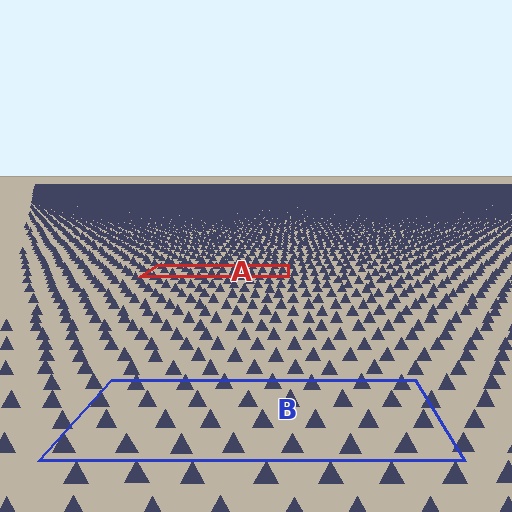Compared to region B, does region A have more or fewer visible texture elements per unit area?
Region A has more texture elements per unit area — they are packed more densely because it is farther away.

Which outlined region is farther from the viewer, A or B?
Region A is farther from the viewer — the texture elements inside it appear smaller and more densely packed.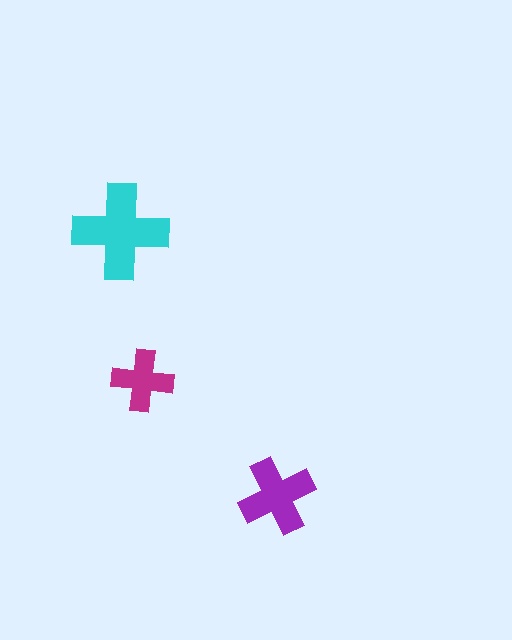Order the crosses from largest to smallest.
the cyan one, the purple one, the magenta one.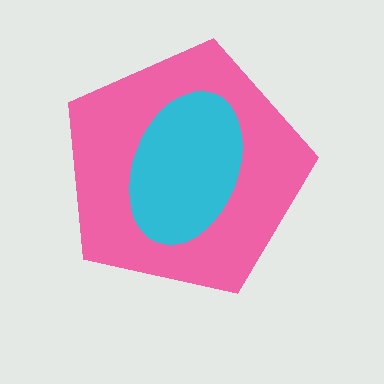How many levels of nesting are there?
2.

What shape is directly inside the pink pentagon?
The cyan ellipse.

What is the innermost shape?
The cyan ellipse.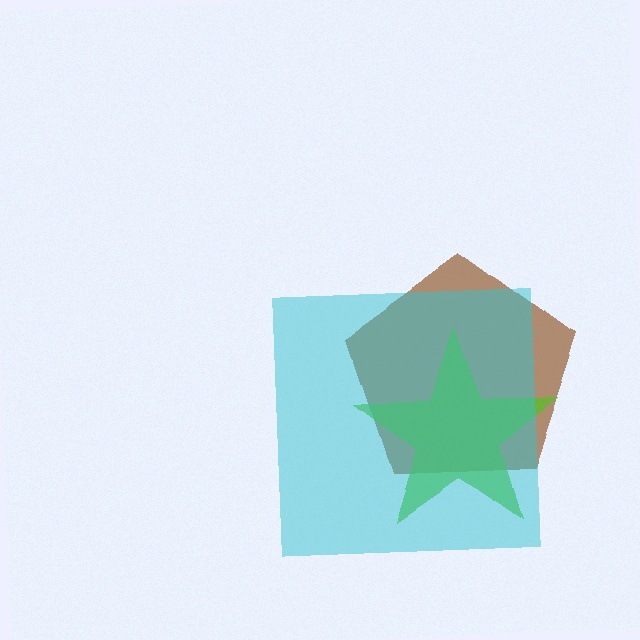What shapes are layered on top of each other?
The layered shapes are: a brown pentagon, a lime star, a cyan square.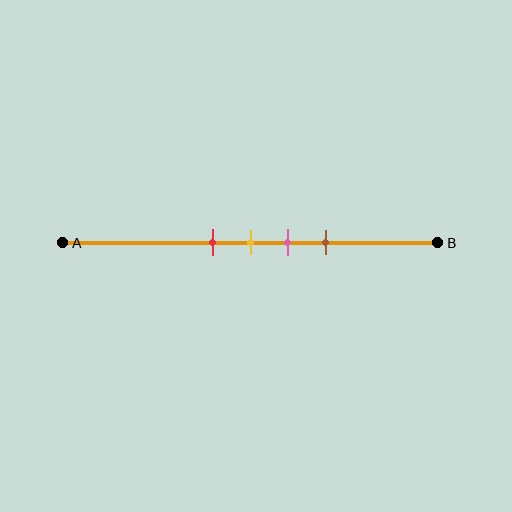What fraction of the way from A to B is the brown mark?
The brown mark is approximately 70% (0.7) of the way from A to B.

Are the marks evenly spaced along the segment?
Yes, the marks are approximately evenly spaced.